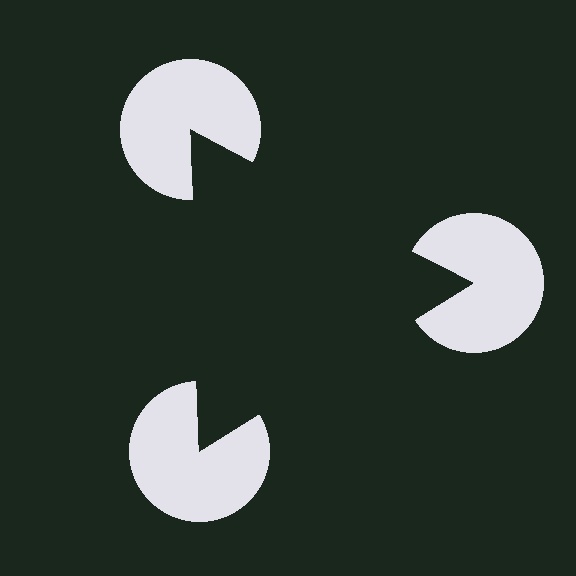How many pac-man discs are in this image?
There are 3 — one at each vertex of the illusory triangle.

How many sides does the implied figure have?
3 sides.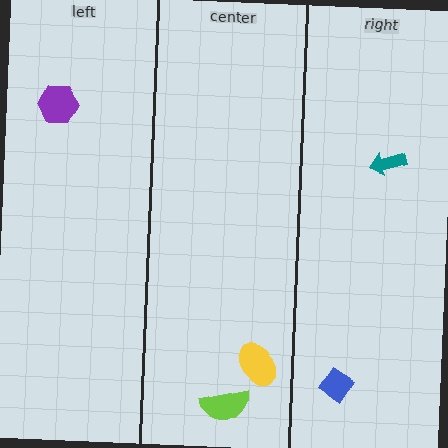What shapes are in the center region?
The yellow ellipse, the lime semicircle.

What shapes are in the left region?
The purple hexagon.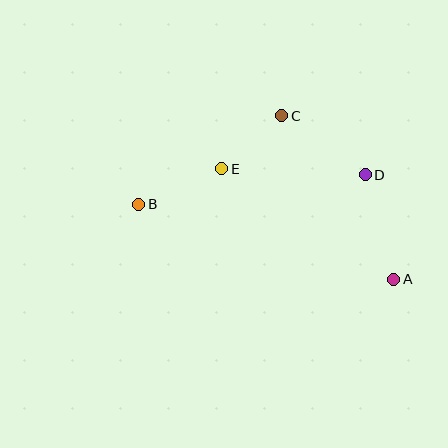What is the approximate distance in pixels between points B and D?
The distance between B and D is approximately 228 pixels.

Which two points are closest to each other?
Points C and E are closest to each other.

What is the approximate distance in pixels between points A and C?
The distance between A and C is approximately 198 pixels.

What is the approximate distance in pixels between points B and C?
The distance between B and C is approximately 168 pixels.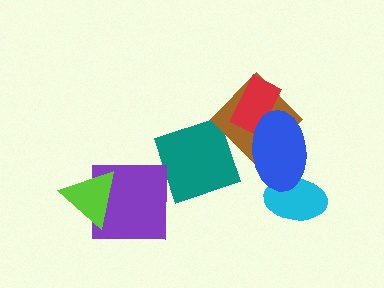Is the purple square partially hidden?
Yes, it is partially covered by another shape.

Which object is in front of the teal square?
The brown diamond is in front of the teal square.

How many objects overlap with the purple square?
1 object overlaps with the purple square.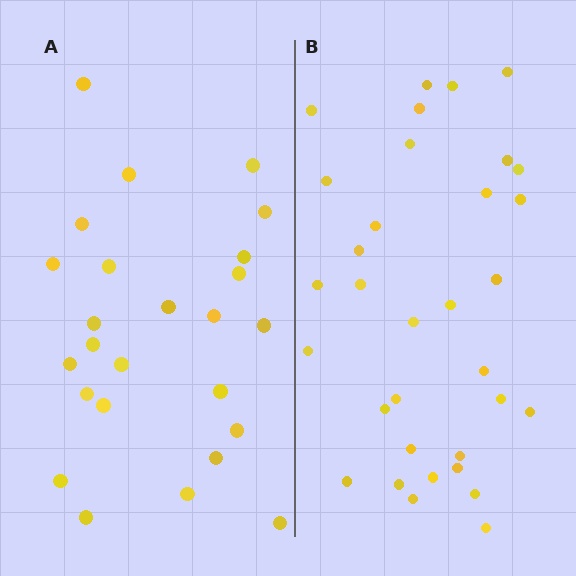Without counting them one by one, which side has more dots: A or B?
Region B (the right region) has more dots.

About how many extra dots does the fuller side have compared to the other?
Region B has roughly 8 or so more dots than region A.